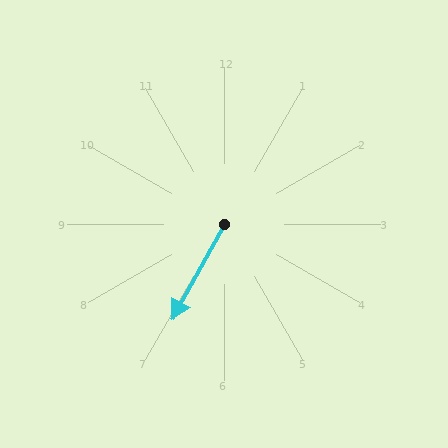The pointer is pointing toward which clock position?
Roughly 7 o'clock.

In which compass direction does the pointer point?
Southwest.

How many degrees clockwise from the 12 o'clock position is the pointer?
Approximately 209 degrees.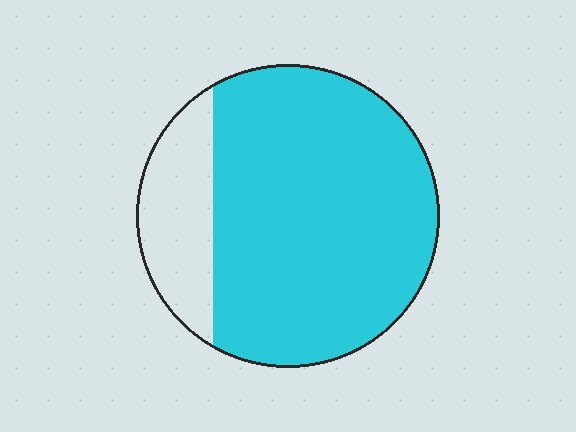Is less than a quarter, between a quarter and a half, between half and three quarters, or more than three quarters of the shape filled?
More than three quarters.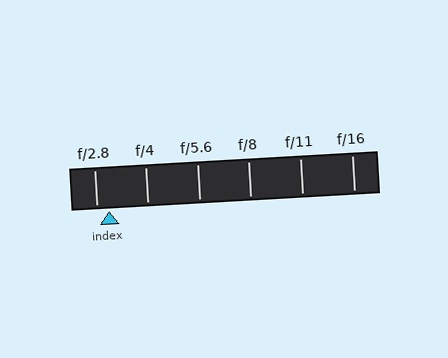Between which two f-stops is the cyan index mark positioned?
The index mark is between f/2.8 and f/4.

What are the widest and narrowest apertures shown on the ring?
The widest aperture shown is f/2.8 and the narrowest is f/16.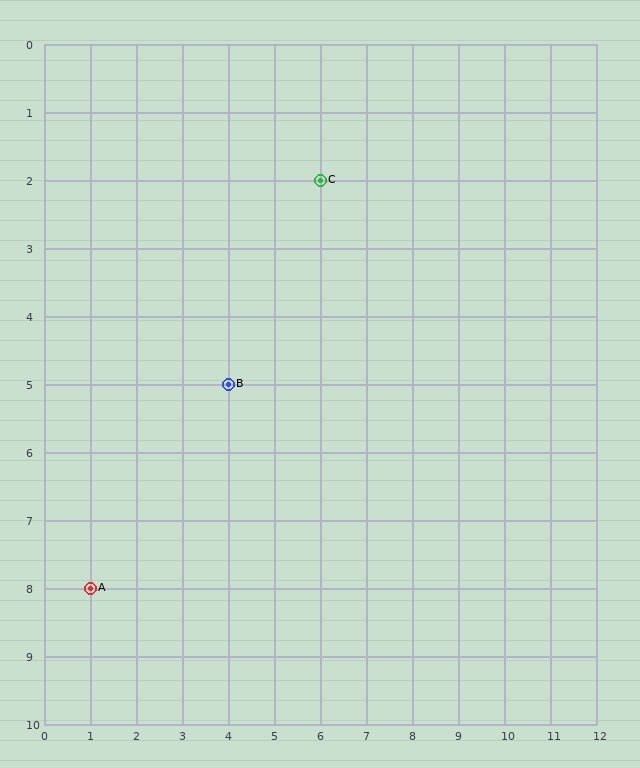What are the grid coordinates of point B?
Point B is at grid coordinates (4, 5).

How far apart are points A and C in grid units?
Points A and C are 5 columns and 6 rows apart (about 7.8 grid units diagonally).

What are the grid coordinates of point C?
Point C is at grid coordinates (6, 2).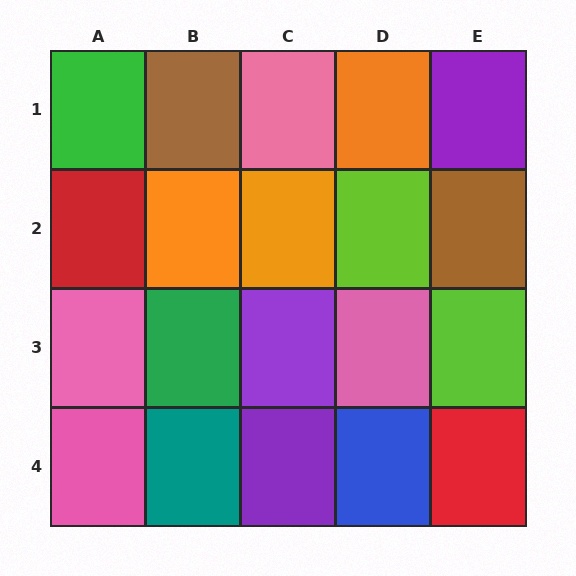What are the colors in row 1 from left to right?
Green, brown, pink, orange, purple.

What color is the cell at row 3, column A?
Pink.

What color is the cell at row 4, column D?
Blue.